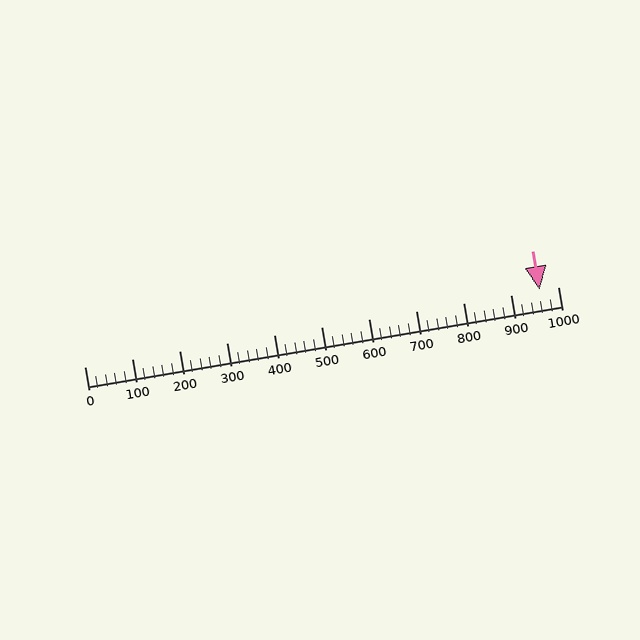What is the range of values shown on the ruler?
The ruler shows values from 0 to 1000.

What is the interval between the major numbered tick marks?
The major tick marks are spaced 100 units apart.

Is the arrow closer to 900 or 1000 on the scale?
The arrow is closer to 1000.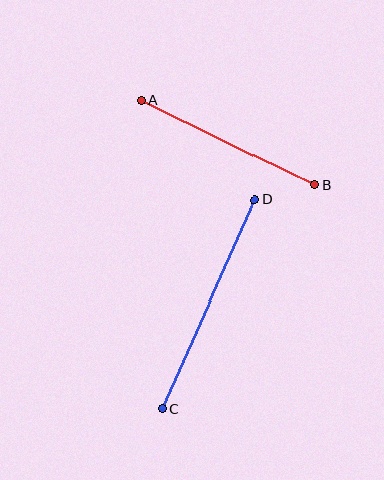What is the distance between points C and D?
The distance is approximately 229 pixels.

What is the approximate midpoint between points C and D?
The midpoint is at approximately (208, 304) pixels.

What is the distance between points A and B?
The distance is approximately 193 pixels.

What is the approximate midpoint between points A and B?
The midpoint is at approximately (228, 143) pixels.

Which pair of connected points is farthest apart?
Points C and D are farthest apart.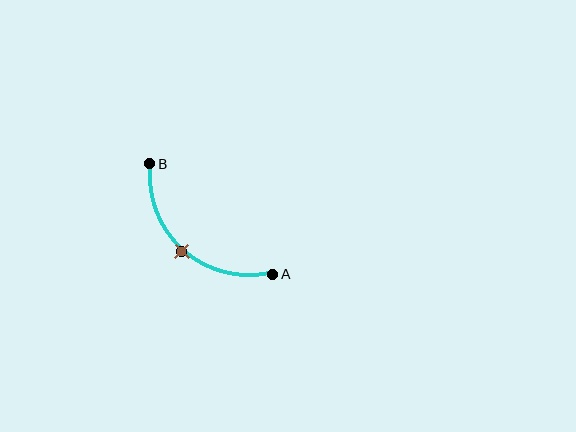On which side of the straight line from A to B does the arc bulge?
The arc bulges below and to the left of the straight line connecting A and B.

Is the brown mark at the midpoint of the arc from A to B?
Yes. The brown mark lies on the arc at equal arc-length from both A and B — it is the arc midpoint.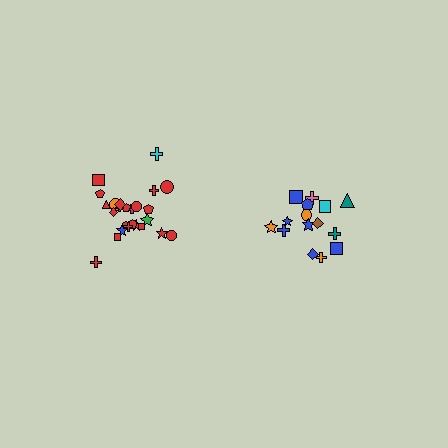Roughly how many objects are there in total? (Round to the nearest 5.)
Roughly 40 objects in total.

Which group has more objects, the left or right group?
The left group.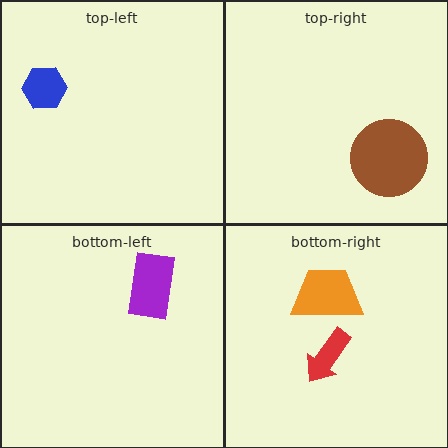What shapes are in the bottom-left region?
The purple rectangle.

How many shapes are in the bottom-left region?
1.